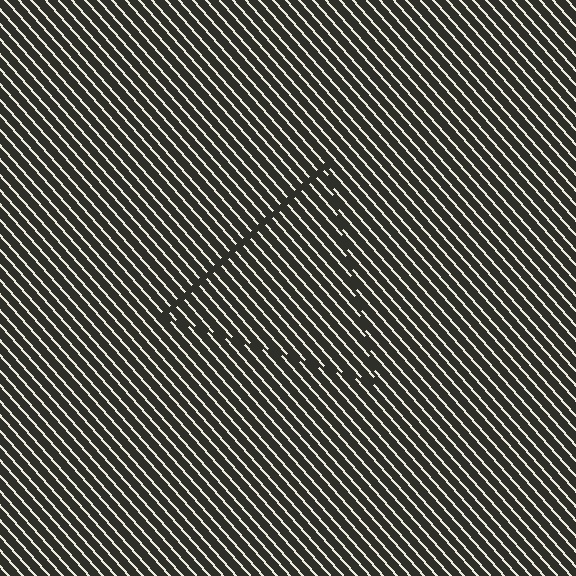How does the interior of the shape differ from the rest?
The interior of the shape contains the same grating, shifted by half a period — the contour is defined by the phase discontinuity where line-ends from the inner and outer gratings abut.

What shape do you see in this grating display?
An illusory triangle. The interior of the shape contains the same grating, shifted by half a period — the contour is defined by the phase discontinuity where line-ends from the inner and outer gratings abut.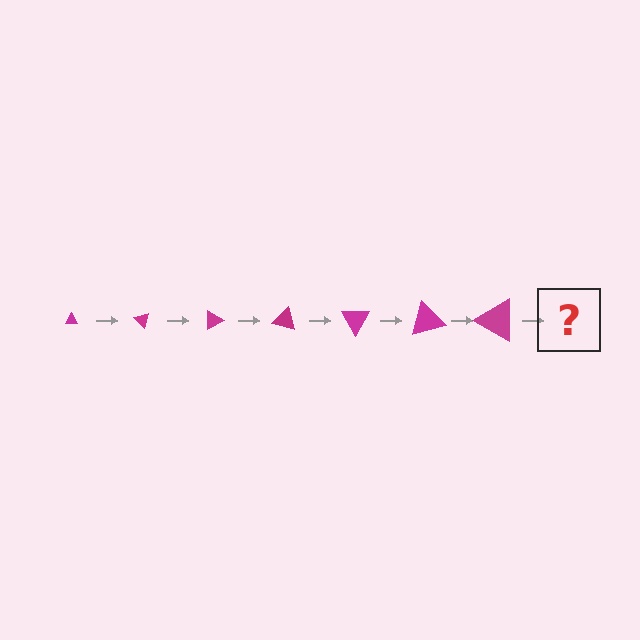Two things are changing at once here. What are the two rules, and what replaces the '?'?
The two rules are that the triangle grows larger each step and it rotates 45 degrees each step. The '?' should be a triangle, larger than the previous one and rotated 315 degrees from the start.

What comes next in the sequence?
The next element should be a triangle, larger than the previous one and rotated 315 degrees from the start.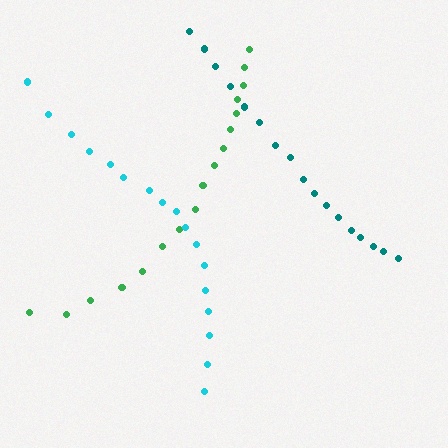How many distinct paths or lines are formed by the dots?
There are 3 distinct paths.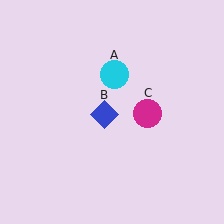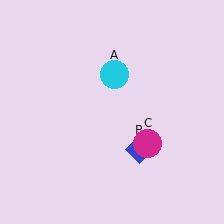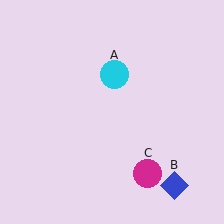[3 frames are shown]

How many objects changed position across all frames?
2 objects changed position: blue diamond (object B), magenta circle (object C).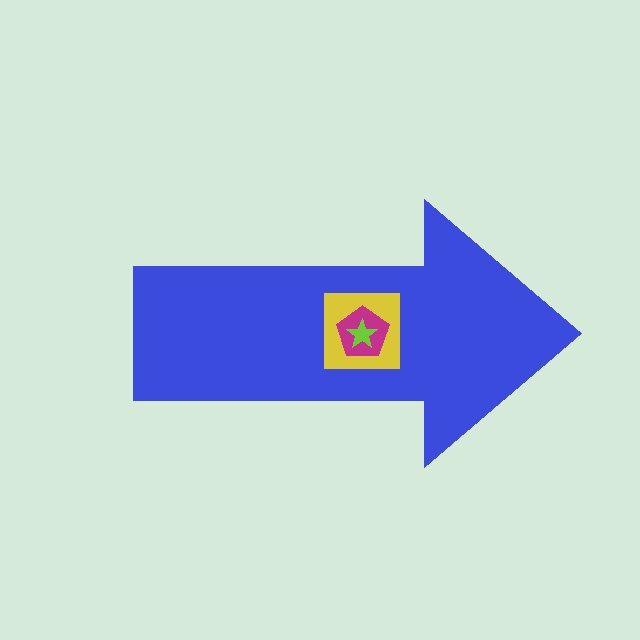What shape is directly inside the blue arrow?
The yellow square.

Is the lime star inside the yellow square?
Yes.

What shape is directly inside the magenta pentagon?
The lime star.